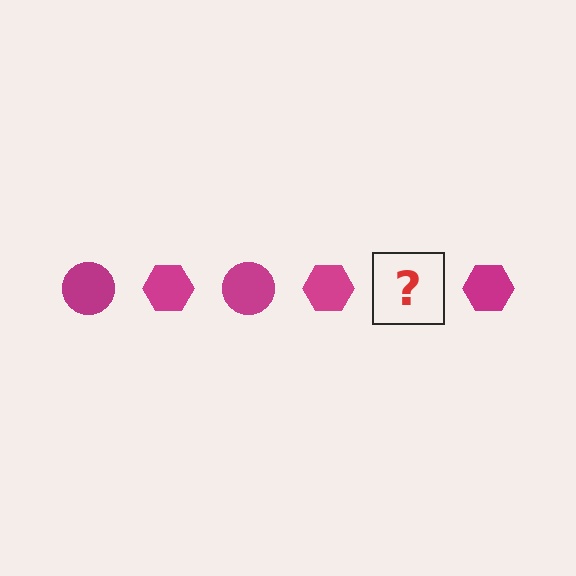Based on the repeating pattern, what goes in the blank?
The blank should be a magenta circle.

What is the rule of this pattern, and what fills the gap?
The rule is that the pattern cycles through circle, hexagon shapes in magenta. The gap should be filled with a magenta circle.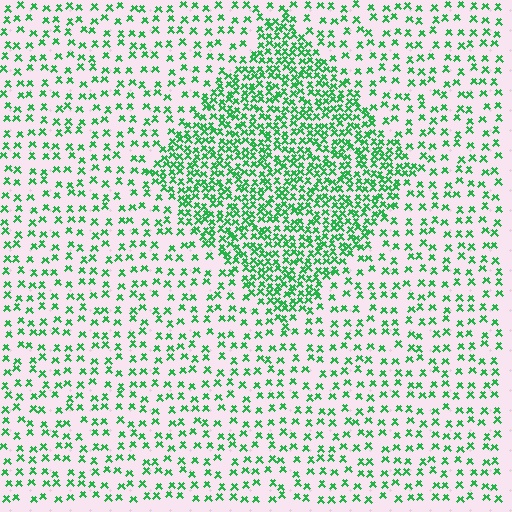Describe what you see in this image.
The image contains small green elements arranged at two different densities. A diamond-shaped region is visible where the elements are more densely packed than the surrounding area.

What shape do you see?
I see a diamond.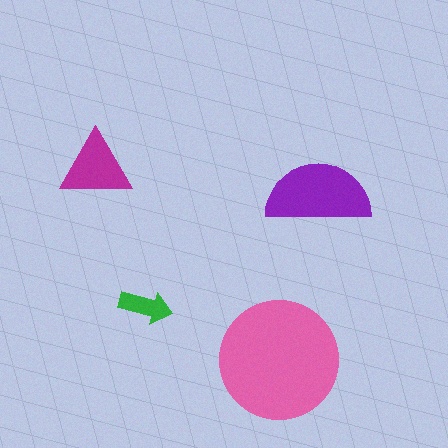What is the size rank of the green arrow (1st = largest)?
4th.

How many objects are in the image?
There are 4 objects in the image.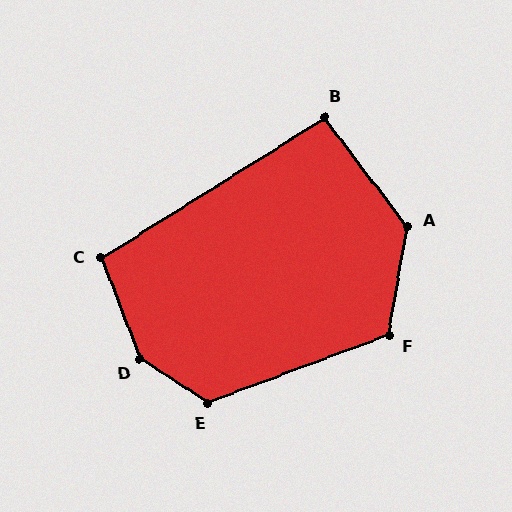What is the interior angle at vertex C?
Approximately 101 degrees (obtuse).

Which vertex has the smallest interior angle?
B, at approximately 95 degrees.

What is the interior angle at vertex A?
Approximately 133 degrees (obtuse).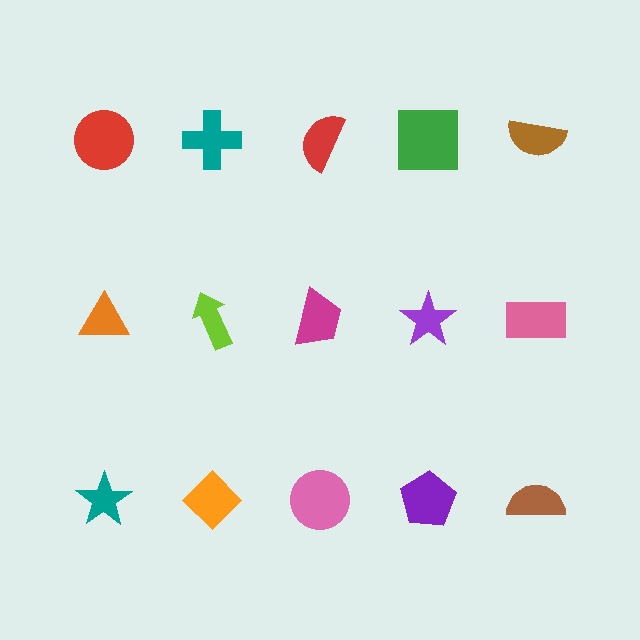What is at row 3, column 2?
An orange diamond.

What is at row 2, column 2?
A lime arrow.